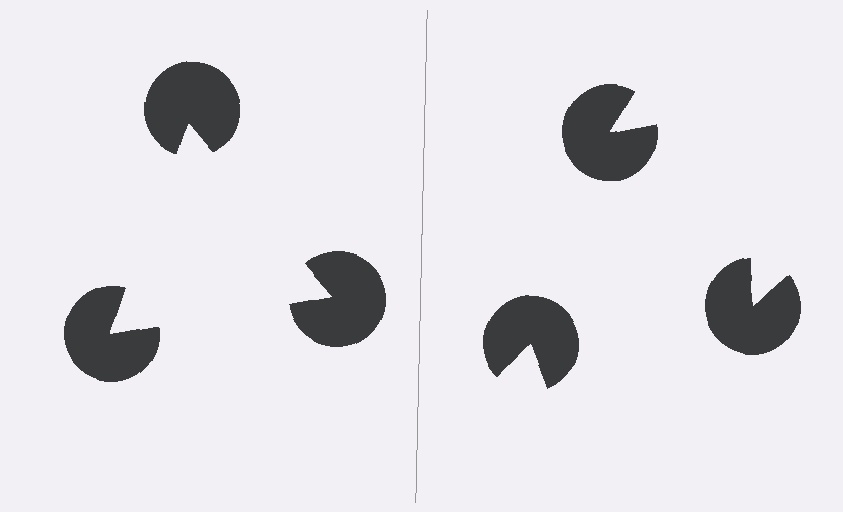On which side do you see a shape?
An illusory triangle appears on the left side. On the right side the wedge cuts are rotated, so no coherent shape forms.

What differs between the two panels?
The pac-man discs are positioned identically on both sides; only the wedge orientations differ. On the left they align to a triangle; on the right they are misaligned.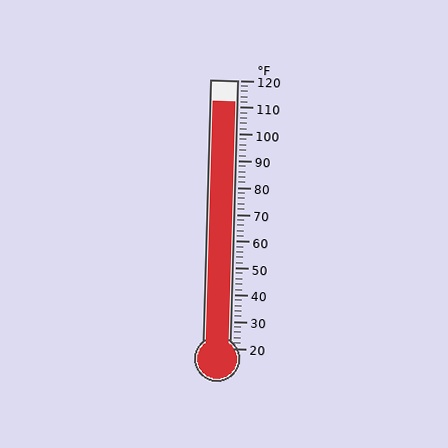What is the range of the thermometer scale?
The thermometer scale ranges from 20°F to 120°F.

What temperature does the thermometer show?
The thermometer shows approximately 112°F.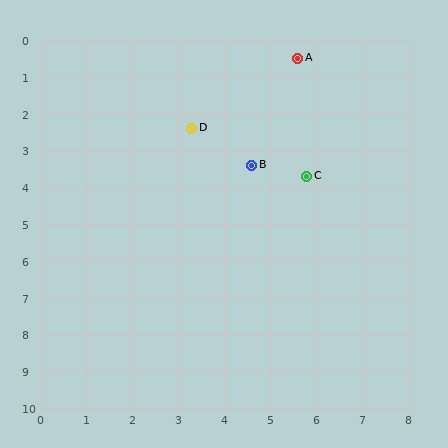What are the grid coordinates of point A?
Point A is at approximately (5.6, 0.5).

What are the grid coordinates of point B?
Point B is at approximately (4.6, 3.4).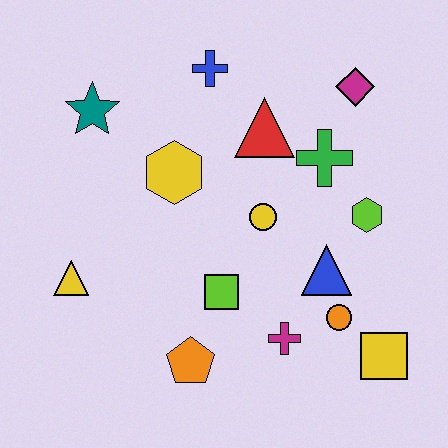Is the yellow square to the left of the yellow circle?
No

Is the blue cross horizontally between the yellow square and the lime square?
No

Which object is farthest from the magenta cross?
The teal star is farthest from the magenta cross.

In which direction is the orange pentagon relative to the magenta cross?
The orange pentagon is to the left of the magenta cross.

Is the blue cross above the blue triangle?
Yes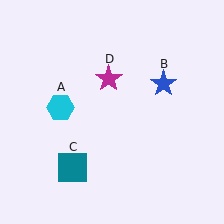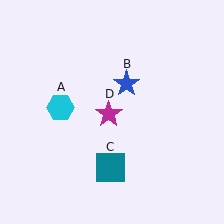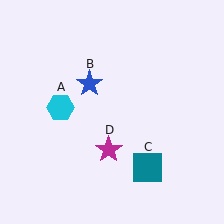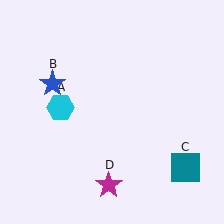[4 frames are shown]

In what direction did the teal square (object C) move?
The teal square (object C) moved right.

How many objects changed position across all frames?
3 objects changed position: blue star (object B), teal square (object C), magenta star (object D).